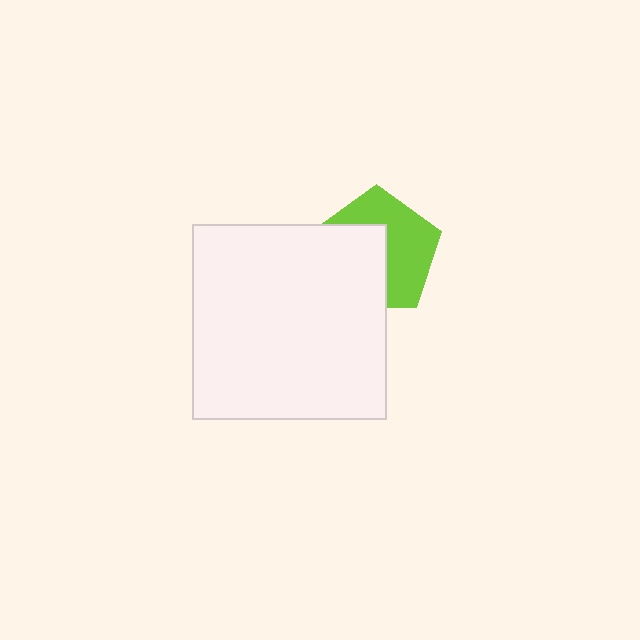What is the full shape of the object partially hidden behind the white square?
The partially hidden object is a lime pentagon.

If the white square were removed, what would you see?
You would see the complete lime pentagon.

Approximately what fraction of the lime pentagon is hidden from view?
Roughly 49% of the lime pentagon is hidden behind the white square.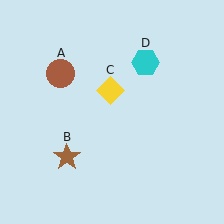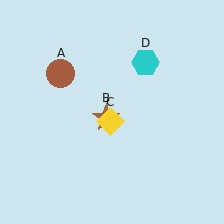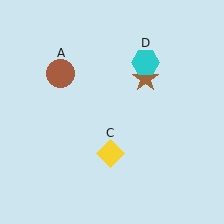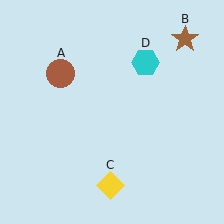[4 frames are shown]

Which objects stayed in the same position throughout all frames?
Brown circle (object A) and cyan hexagon (object D) remained stationary.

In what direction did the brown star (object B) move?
The brown star (object B) moved up and to the right.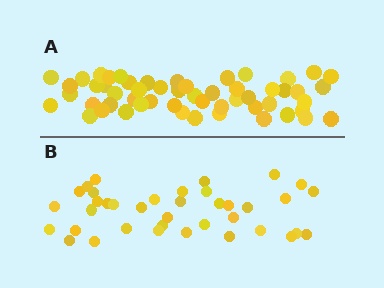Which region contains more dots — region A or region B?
Region A (the top region) has more dots.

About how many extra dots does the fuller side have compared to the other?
Region A has approximately 15 more dots than region B.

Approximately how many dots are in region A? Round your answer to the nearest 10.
About 50 dots. (The exact count is 54, which rounds to 50.)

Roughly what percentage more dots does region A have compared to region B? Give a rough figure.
About 40% more.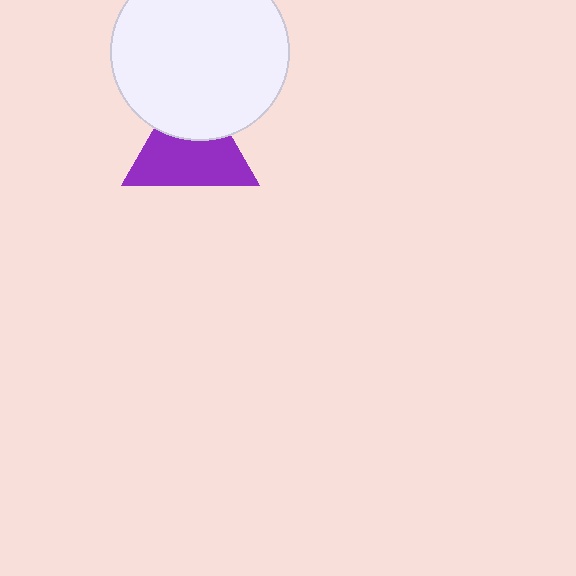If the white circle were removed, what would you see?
You would see the complete purple triangle.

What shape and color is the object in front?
The object in front is a white circle.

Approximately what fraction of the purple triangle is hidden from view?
Roughly 36% of the purple triangle is hidden behind the white circle.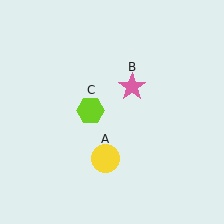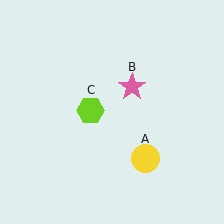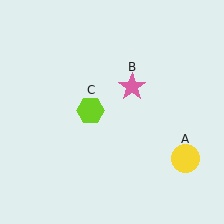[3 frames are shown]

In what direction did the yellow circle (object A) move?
The yellow circle (object A) moved right.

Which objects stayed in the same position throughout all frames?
Pink star (object B) and lime hexagon (object C) remained stationary.